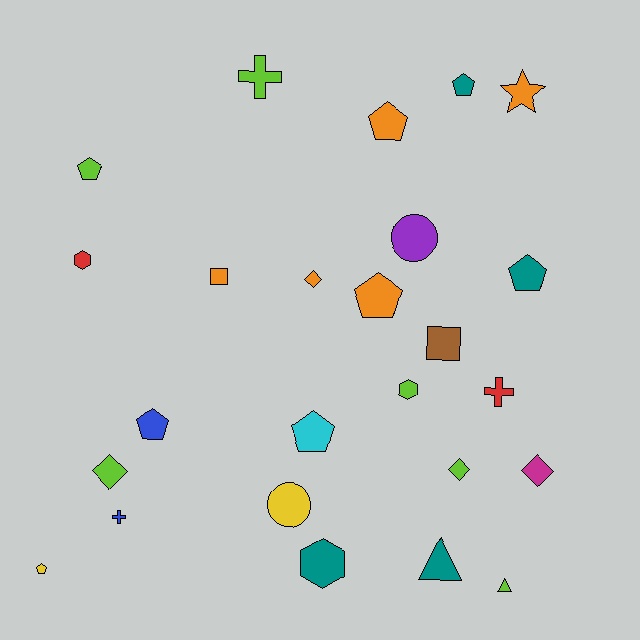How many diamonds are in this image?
There are 4 diamonds.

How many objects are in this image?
There are 25 objects.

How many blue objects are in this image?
There are 2 blue objects.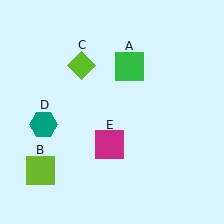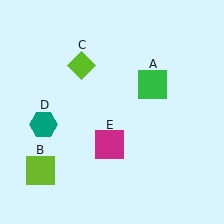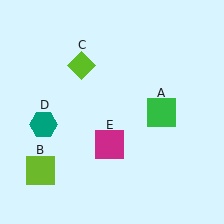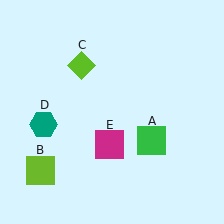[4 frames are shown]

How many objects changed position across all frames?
1 object changed position: green square (object A).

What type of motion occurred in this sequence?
The green square (object A) rotated clockwise around the center of the scene.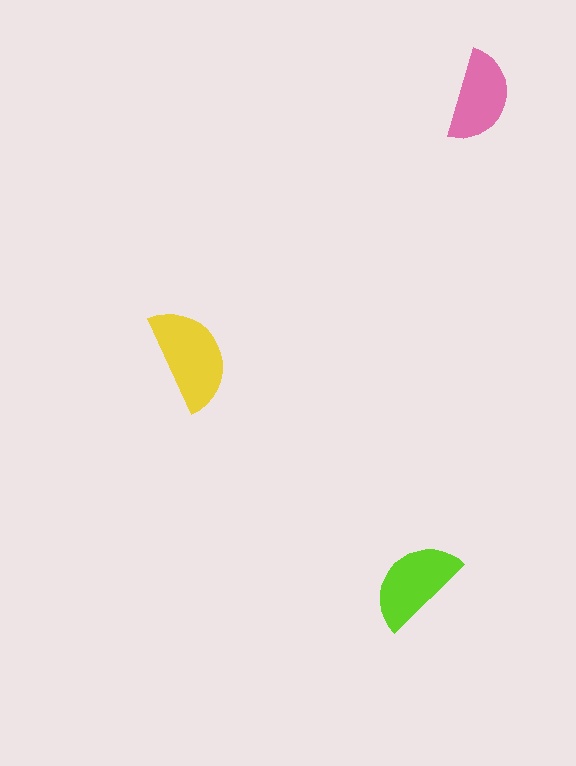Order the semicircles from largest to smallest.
the yellow one, the lime one, the pink one.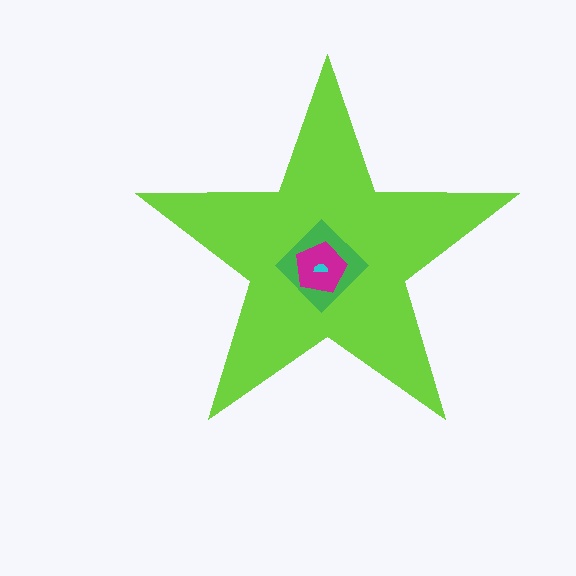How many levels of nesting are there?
4.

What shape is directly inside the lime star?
The green diamond.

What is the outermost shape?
The lime star.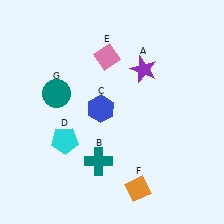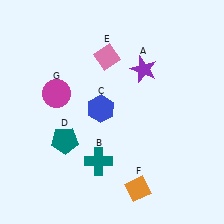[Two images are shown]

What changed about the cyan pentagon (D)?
In Image 1, D is cyan. In Image 2, it changed to teal.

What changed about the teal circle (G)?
In Image 1, G is teal. In Image 2, it changed to magenta.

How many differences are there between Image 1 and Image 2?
There are 2 differences between the two images.